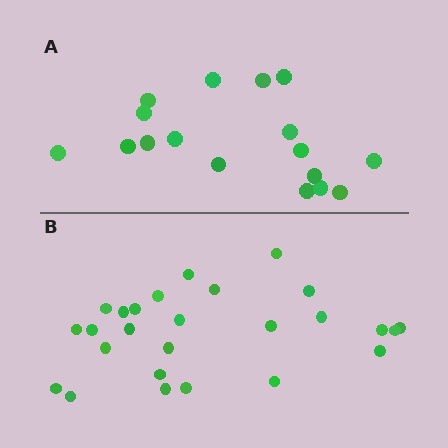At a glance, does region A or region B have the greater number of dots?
Region B (the bottom region) has more dots.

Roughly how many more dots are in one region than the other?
Region B has roughly 8 or so more dots than region A.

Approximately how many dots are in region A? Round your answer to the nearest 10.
About 20 dots. (The exact count is 17, which rounds to 20.)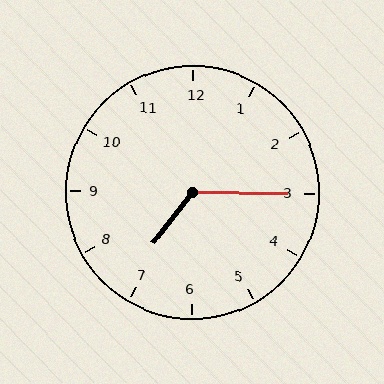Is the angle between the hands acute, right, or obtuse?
It is obtuse.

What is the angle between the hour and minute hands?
Approximately 128 degrees.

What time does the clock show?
7:15.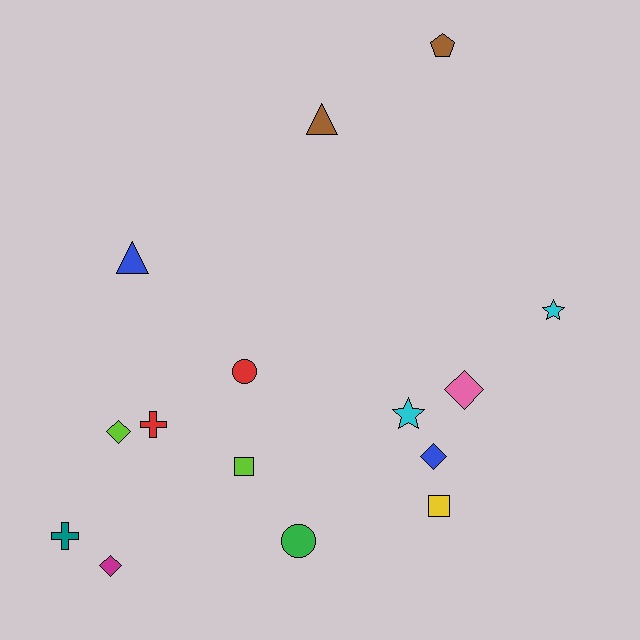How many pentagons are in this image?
There is 1 pentagon.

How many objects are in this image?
There are 15 objects.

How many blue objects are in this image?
There are 2 blue objects.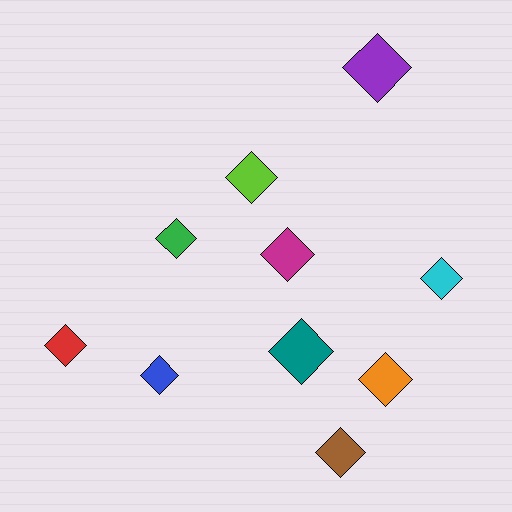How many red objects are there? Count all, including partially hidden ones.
There is 1 red object.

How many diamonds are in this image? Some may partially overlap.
There are 10 diamonds.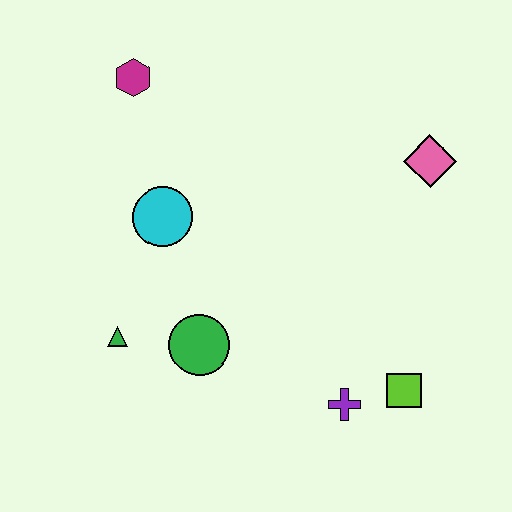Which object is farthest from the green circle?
The pink diamond is farthest from the green circle.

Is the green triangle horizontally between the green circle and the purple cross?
No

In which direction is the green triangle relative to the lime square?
The green triangle is to the left of the lime square.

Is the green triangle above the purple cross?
Yes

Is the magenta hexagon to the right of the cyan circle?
No